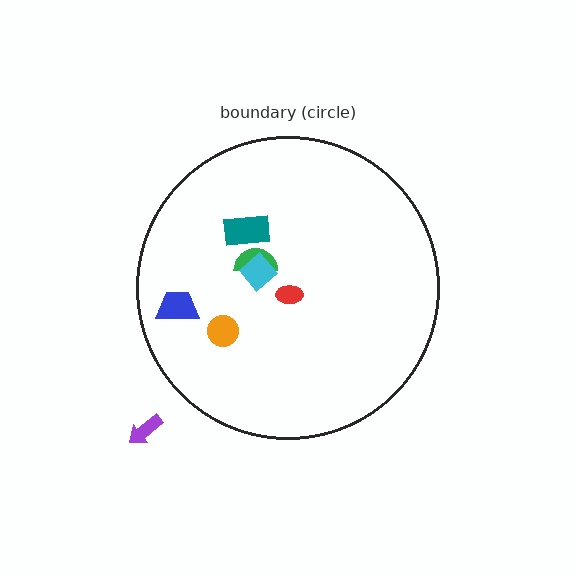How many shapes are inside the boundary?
6 inside, 1 outside.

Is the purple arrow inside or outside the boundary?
Outside.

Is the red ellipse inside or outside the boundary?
Inside.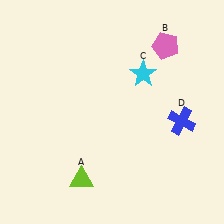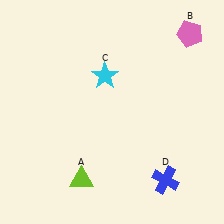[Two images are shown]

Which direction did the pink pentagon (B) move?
The pink pentagon (B) moved right.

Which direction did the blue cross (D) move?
The blue cross (D) moved down.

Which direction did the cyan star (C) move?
The cyan star (C) moved left.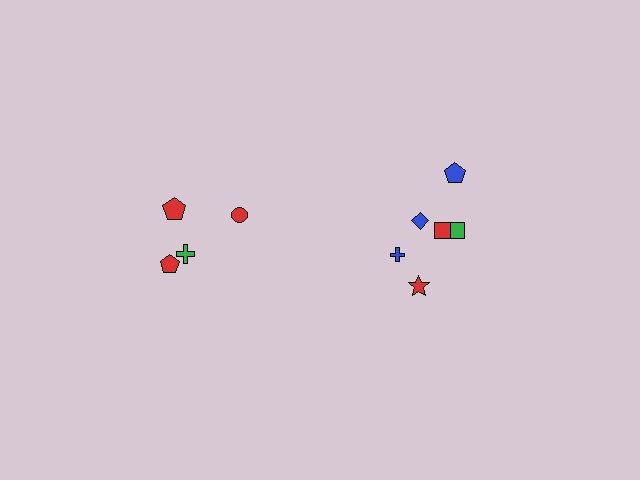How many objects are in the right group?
There are 6 objects.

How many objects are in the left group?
There are 4 objects.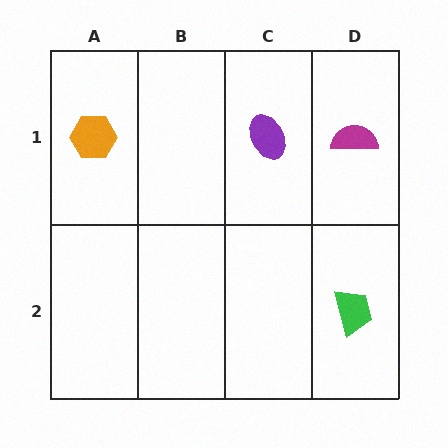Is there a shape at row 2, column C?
No, that cell is empty.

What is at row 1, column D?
A magenta semicircle.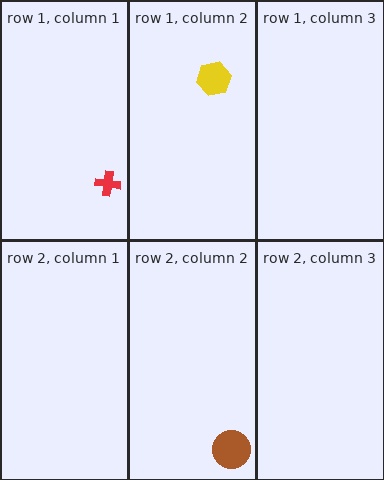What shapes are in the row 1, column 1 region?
The red cross.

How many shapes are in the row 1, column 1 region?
1.